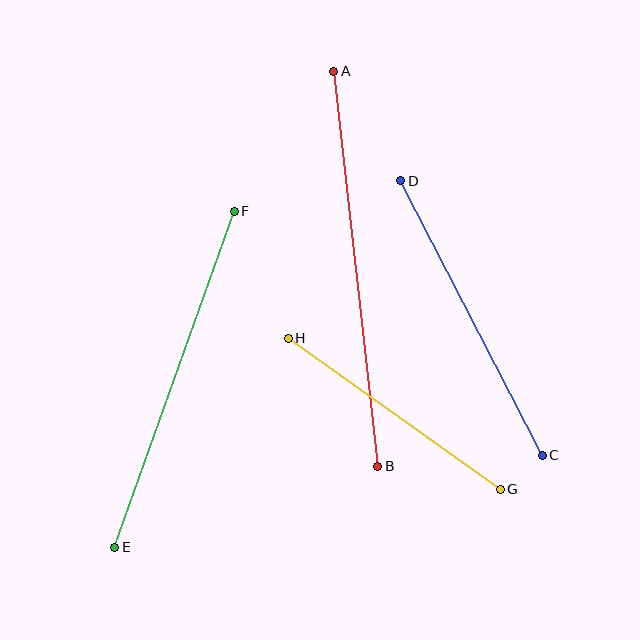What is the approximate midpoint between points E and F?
The midpoint is at approximately (175, 379) pixels.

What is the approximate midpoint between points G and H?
The midpoint is at approximately (394, 414) pixels.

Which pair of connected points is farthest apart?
Points A and B are farthest apart.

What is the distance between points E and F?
The distance is approximately 357 pixels.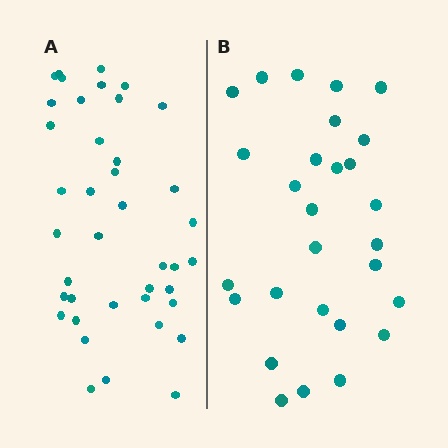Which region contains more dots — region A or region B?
Region A (the left region) has more dots.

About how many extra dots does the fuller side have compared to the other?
Region A has roughly 12 or so more dots than region B.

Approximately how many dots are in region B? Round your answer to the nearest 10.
About 30 dots. (The exact count is 28, which rounds to 30.)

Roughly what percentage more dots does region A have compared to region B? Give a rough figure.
About 45% more.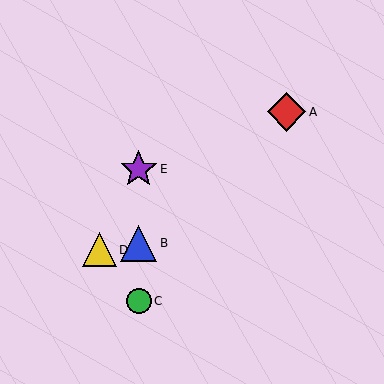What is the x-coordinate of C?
Object C is at x≈139.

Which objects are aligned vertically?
Objects B, C, E are aligned vertically.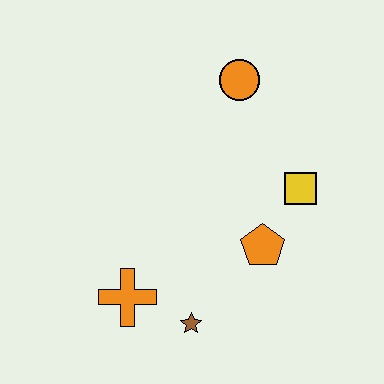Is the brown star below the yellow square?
Yes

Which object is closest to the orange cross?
The brown star is closest to the orange cross.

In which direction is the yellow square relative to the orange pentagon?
The yellow square is above the orange pentagon.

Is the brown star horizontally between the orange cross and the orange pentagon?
Yes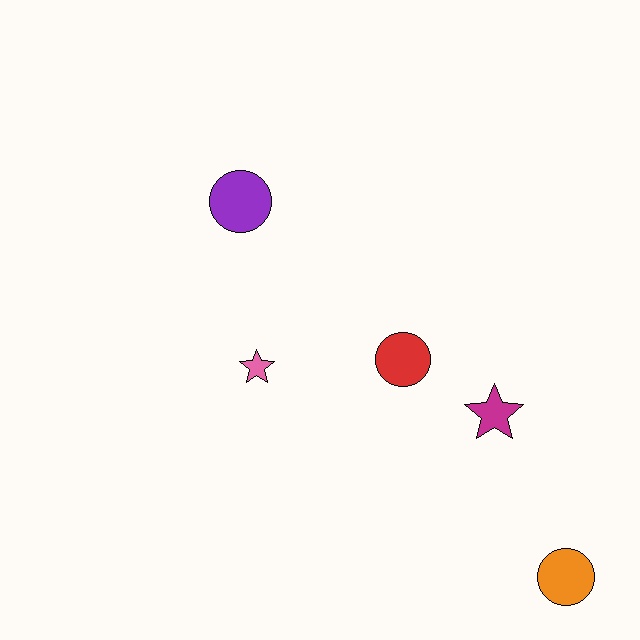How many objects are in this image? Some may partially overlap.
There are 5 objects.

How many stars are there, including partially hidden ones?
There are 2 stars.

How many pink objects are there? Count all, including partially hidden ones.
There is 1 pink object.